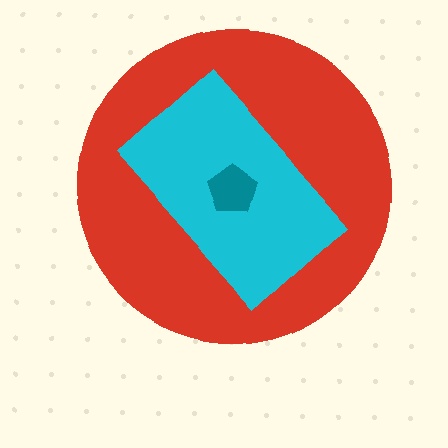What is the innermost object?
The teal pentagon.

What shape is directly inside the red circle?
The cyan rectangle.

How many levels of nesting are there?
3.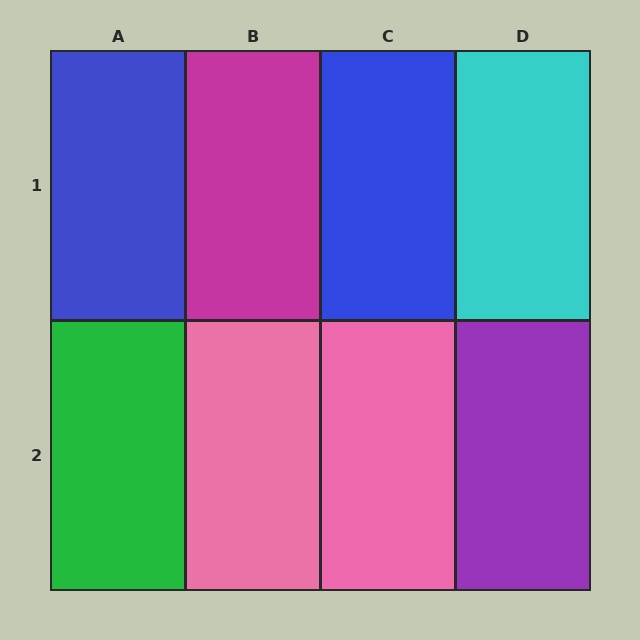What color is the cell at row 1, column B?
Magenta.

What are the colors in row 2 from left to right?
Green, pink, pink, purple.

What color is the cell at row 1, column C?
Blue.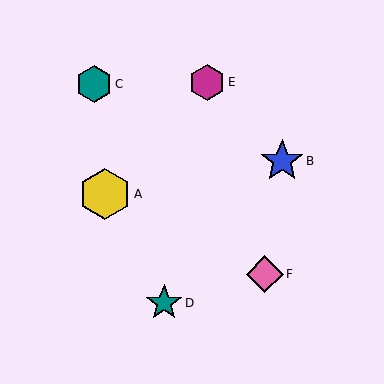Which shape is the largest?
The yellow hexagon (labeled A) is the largest.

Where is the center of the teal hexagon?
The center of the teal hexagon is at (94, 84).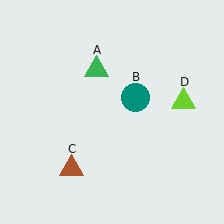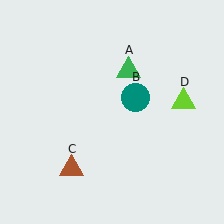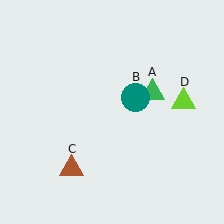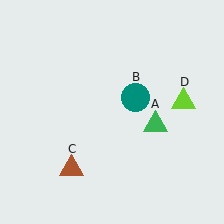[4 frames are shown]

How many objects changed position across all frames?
1 object changed position: green triangle (object A).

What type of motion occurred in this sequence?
The green triangle (object A) rotated clockwise around the center of the scene.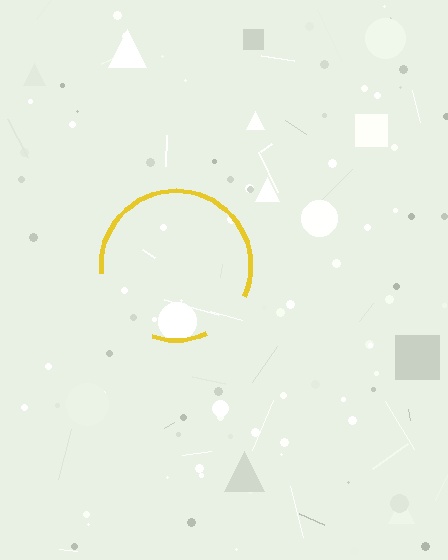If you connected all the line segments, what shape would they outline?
They would outline a circle.